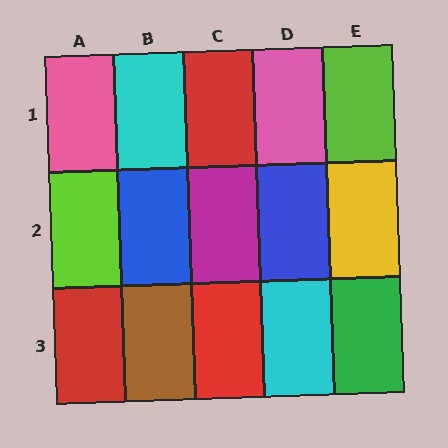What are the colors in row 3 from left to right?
Red, brown, red, cyan, green.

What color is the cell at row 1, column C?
Red.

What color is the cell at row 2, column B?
Blue.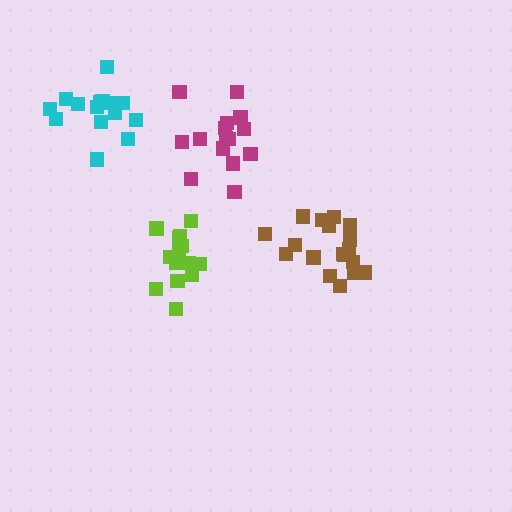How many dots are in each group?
Group 1: 14 dots, Group 2: 18 dots, Group 3: 15 dots, Group 4: 15 dots (62 total).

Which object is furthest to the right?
The brown cluster is rightmost.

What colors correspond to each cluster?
The clusters are colored: lime, brown, cyan, magenta.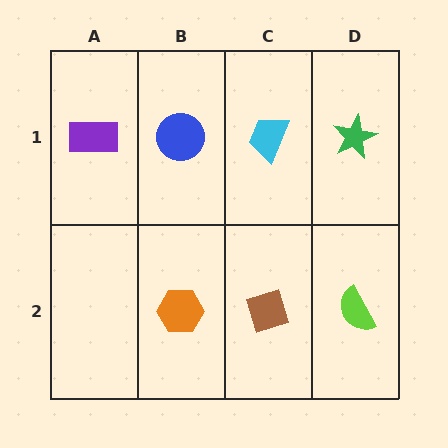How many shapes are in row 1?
4 shapes.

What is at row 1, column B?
A blue circle.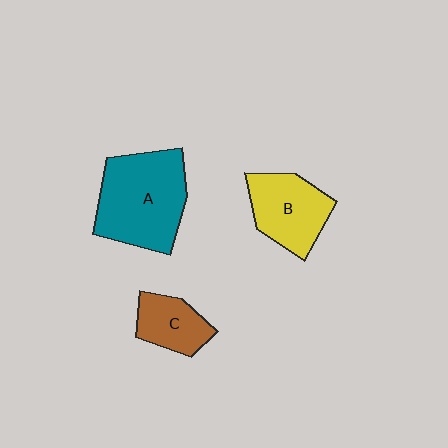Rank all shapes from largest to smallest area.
From largest to smallest: A (teal), B (yellow), C (brown).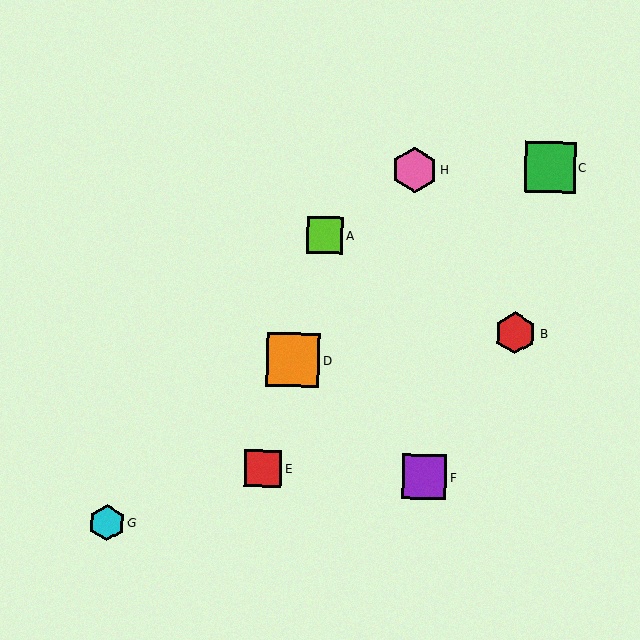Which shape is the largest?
The orange square (labeled D) is the largest.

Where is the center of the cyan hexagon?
The center of the cyan hexagon is at (107, 523).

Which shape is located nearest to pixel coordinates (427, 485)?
The purple square (labeled F) at (424, 477) is nearest to that location.